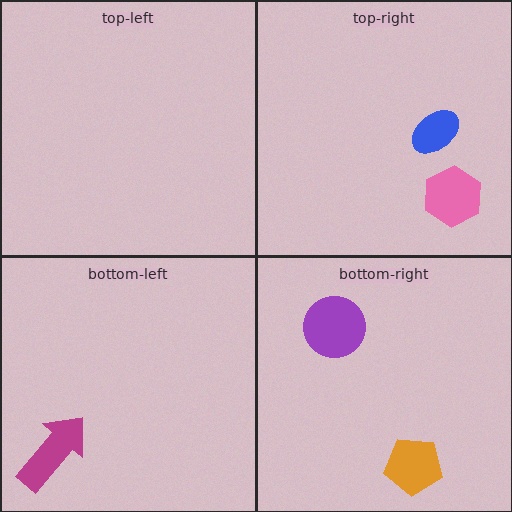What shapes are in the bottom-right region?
The orange pentagon, the purple circle.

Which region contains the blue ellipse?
The top-right region.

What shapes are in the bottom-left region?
The magenta arrow.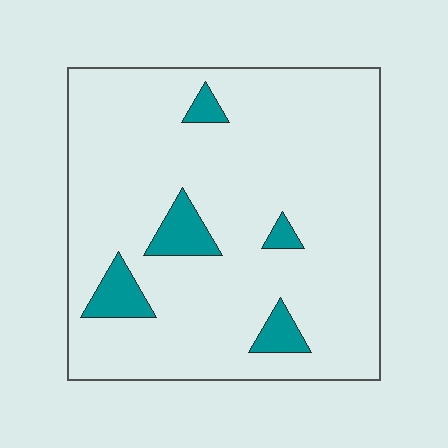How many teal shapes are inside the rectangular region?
5.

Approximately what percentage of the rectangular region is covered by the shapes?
Approximately 10%.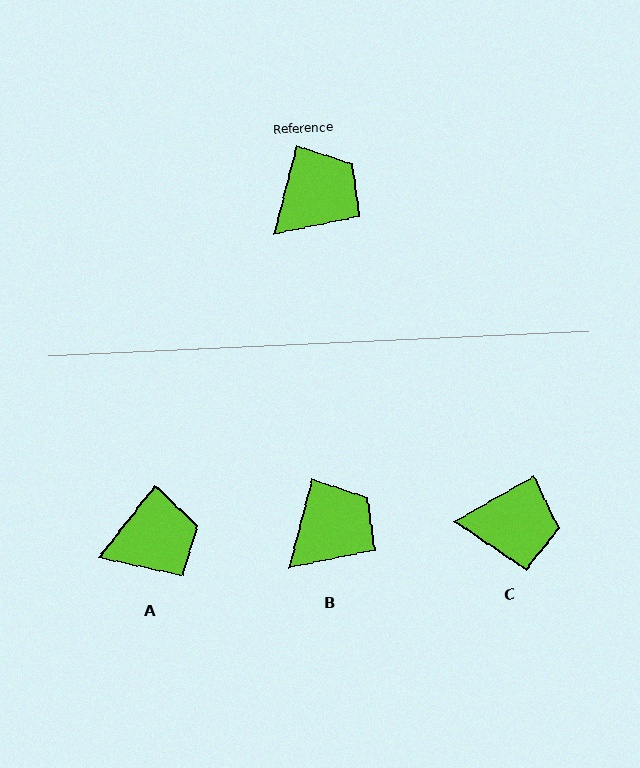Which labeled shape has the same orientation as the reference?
B.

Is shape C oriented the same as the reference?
No, it is off by about 46 degrees.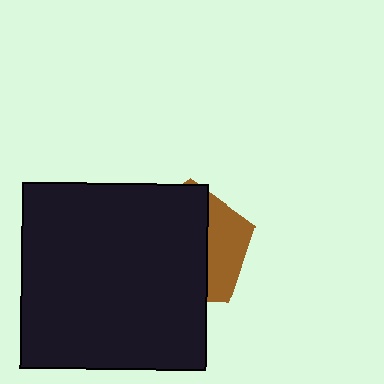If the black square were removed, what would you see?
You would see the complete brown pentagon.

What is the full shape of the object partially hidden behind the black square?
The partially hidden object is a brown pentagon.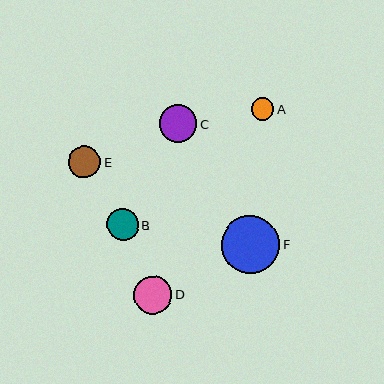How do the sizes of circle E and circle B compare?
Circle E and circle B are approximately the same size.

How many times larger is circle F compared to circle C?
Circle F is approximately 1.6 times the size of circle C.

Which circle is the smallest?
Circle A is the smallest with a size of approximately 22 pixels.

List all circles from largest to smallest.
From largest to smallest: F, D, C, E, B, A.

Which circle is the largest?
Circle F is the largest with a size of approximately 58 pixels.